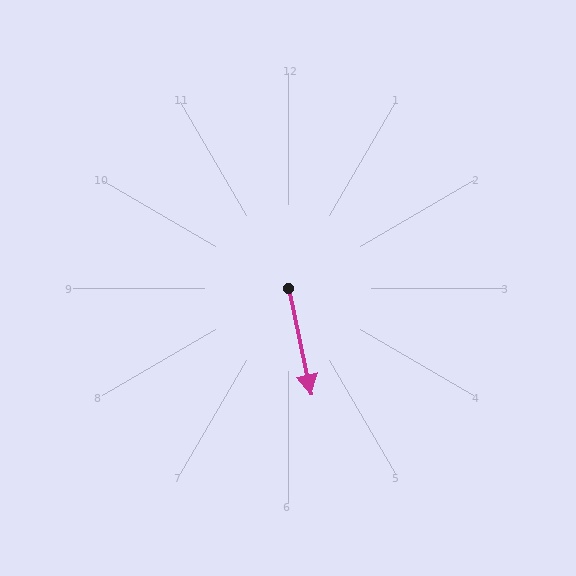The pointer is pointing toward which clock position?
Roughly 6 o'clock.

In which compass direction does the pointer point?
South.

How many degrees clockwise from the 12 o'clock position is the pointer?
Approximately 168 degrees.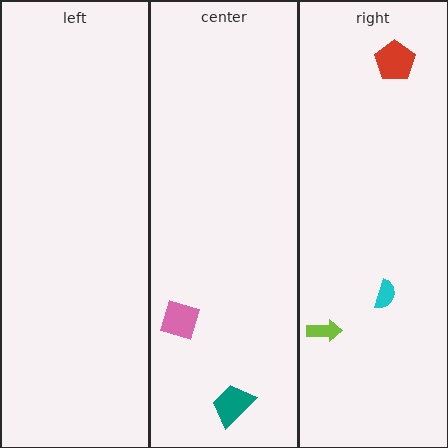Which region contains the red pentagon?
The right region.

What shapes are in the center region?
The pink square, the teal trapezoid.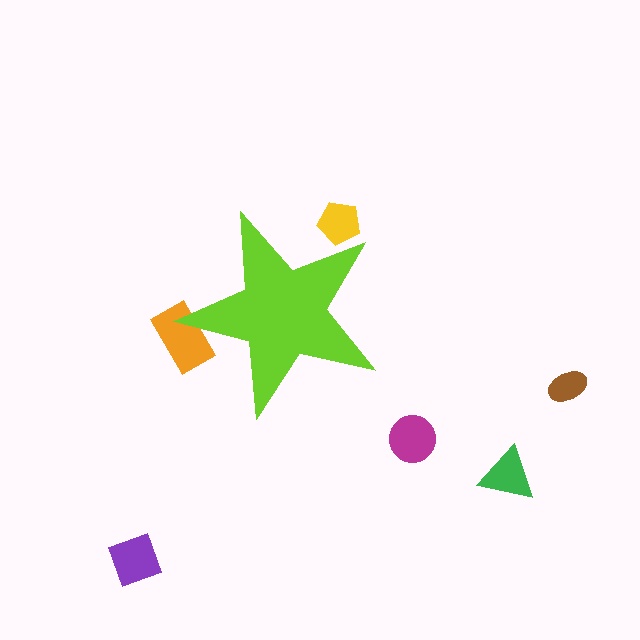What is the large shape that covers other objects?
A lime star.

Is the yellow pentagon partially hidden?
Yes, the yellow pentagon is partially hidden behind the lime star.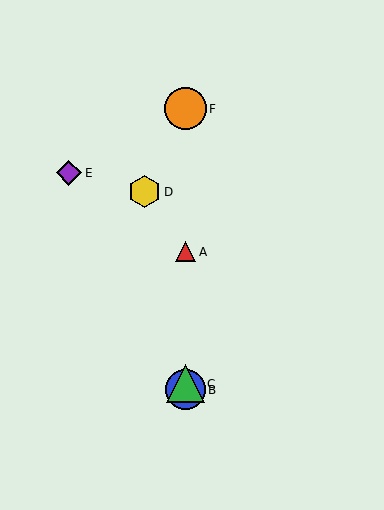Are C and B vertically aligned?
Yes, both are at x≈186.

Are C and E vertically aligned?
No, C is at x≈186 and E is at x≈69.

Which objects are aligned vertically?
Objects A, B, C, F are aligned vertically.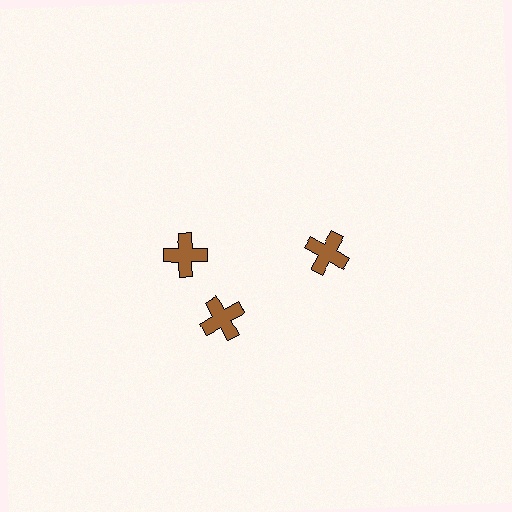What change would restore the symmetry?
The symmetry would be restored by rotating it back into even spacing with its neighbors so that all 3 crosses sit at equal angles and equal distance from the center.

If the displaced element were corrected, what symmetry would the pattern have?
It would have 3-fold rotational symmetry — the pattern would map onto itself every 120 degrees.